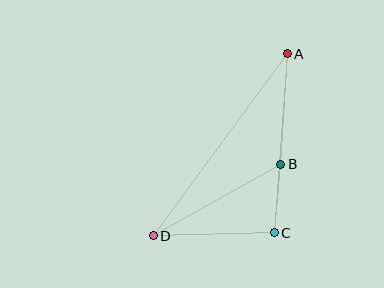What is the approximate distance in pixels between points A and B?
The distance between A and B is approximately 111 pixels.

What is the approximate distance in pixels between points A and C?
The distance between A and C is approximately 179 pixels.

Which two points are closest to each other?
Points B and C are closest to each other.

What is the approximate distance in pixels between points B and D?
The distance between B and D is approximately 146 pixels.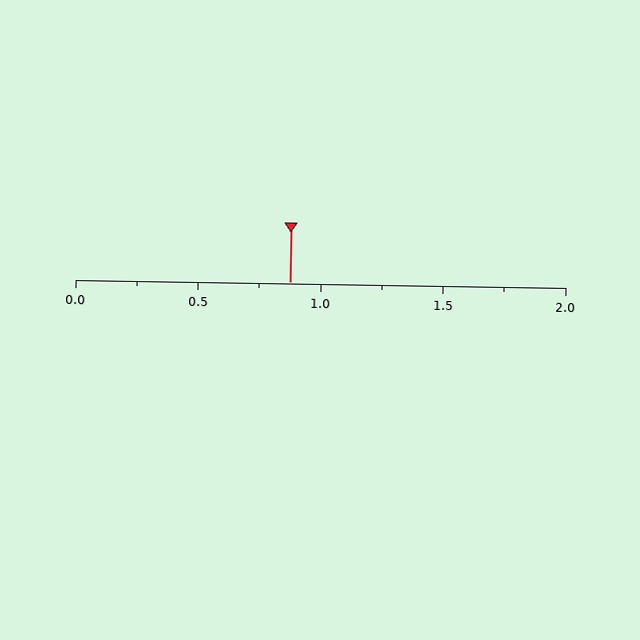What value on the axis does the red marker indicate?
The marker indicates approximately 0.88.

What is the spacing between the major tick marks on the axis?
The major ticks are spaced 0.5 apart.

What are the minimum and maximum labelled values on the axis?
The axis runs from 0.0 to 2.0.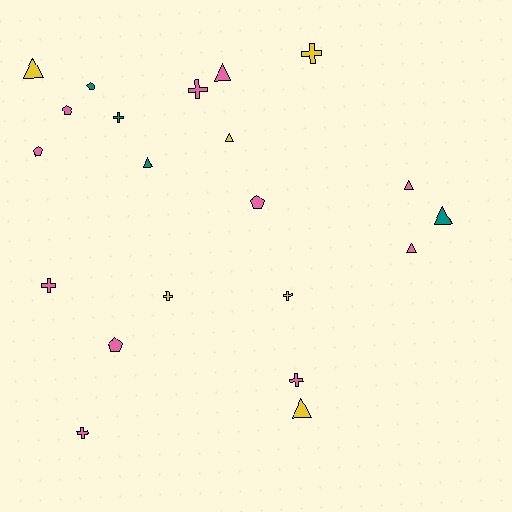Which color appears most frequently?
Pink, with 11 objects.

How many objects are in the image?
There are 21 objects.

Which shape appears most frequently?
Triangle, with 8 objects.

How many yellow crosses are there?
There are 3 yellow crosses.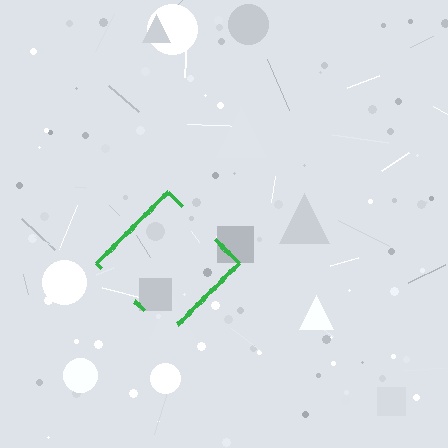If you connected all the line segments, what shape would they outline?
They would outline a diamond.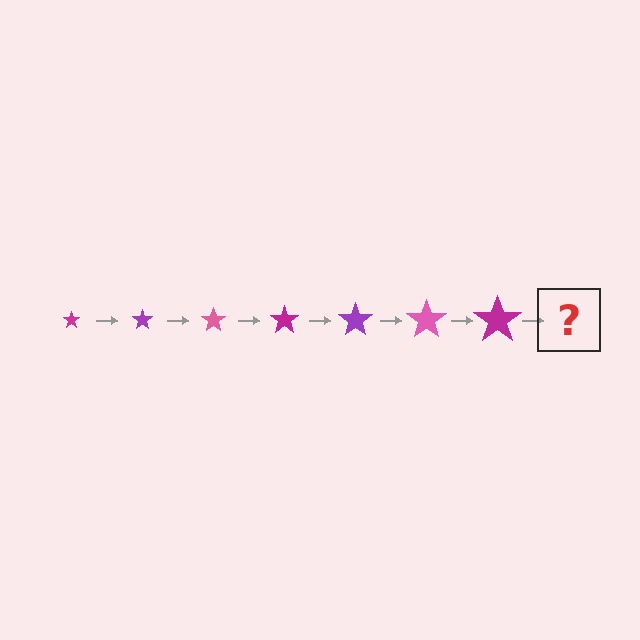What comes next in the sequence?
The next element should be a purple star, larger than the previous one.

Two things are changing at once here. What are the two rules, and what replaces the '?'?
The two rules are that the star grows larger each step and the color cycles through magenta, purple, and pink. The '?' should be a purple star, larger than the previous one.